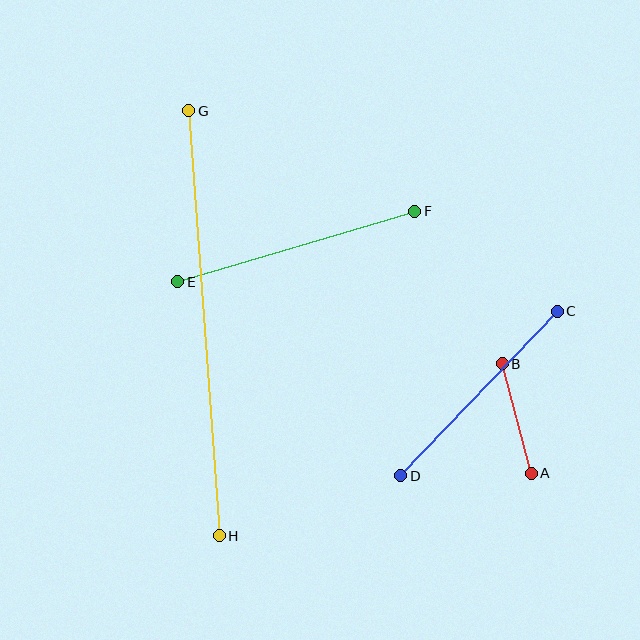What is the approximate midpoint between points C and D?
The midpoint is at approximately (479, 394) pixels.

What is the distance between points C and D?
The distance is approximately 227 pixels.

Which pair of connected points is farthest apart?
Points G and H are farthest apart.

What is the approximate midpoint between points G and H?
The midpoint is at approximately (204, 323) pixels.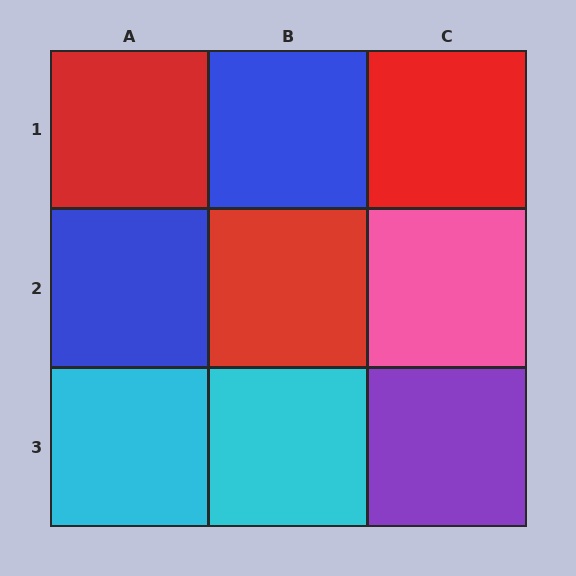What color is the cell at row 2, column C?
Pink.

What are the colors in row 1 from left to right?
Red, blue, red.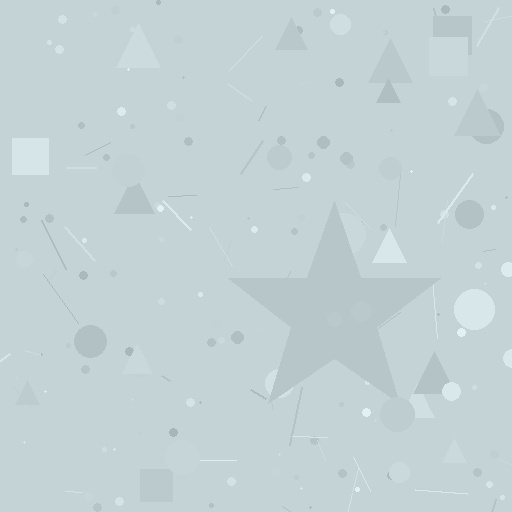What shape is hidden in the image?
A star is hidden in the image.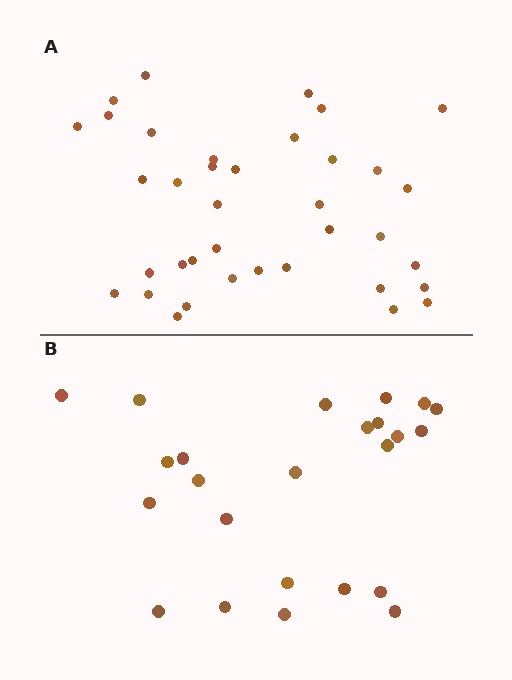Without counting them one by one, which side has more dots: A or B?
Region A (the top region) has more dots.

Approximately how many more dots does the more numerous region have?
Region A has approximately 15 more dots than region B.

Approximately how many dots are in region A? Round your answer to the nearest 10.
About 40 dots. (The exact count is 37, which rounds to 40.)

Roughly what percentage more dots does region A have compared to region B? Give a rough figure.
About 55% more.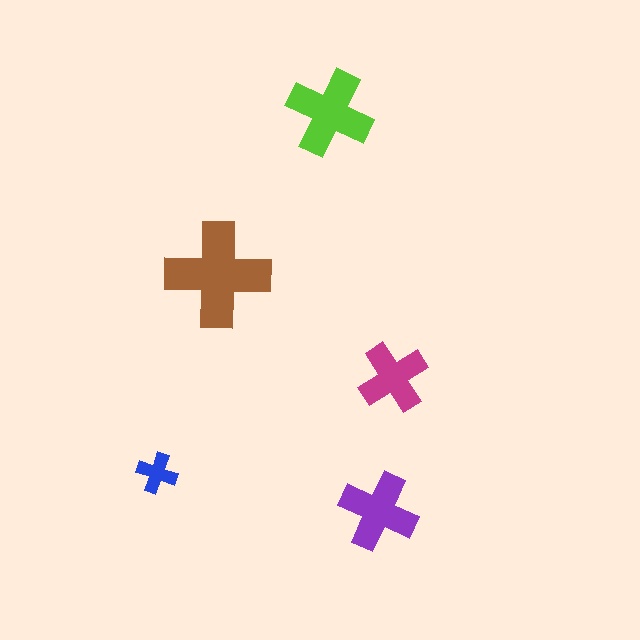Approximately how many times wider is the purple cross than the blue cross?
About 2 times wider.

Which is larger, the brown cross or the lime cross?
The brown one.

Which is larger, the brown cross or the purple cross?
The brown one.